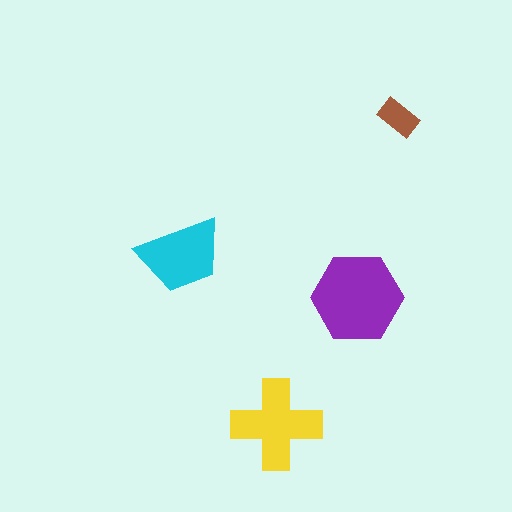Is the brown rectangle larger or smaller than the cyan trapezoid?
Smaller.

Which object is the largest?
The purple hexagon.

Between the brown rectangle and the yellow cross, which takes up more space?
The yellow cross.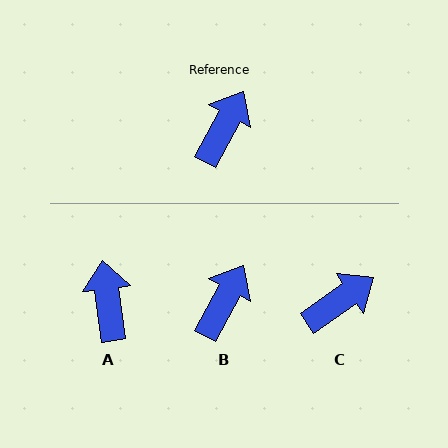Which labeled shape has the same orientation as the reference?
B.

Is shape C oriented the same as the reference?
No, it is off by about 27 degrees.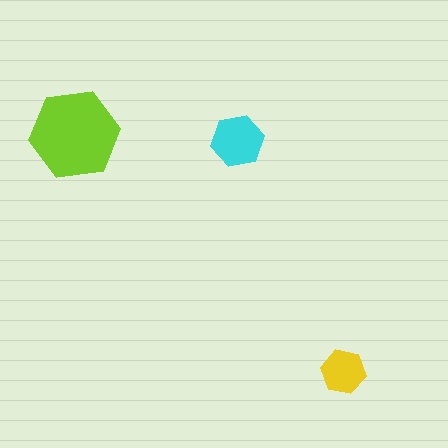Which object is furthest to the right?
The yellow hexagon is rightmost.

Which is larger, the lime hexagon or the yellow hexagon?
The lime one.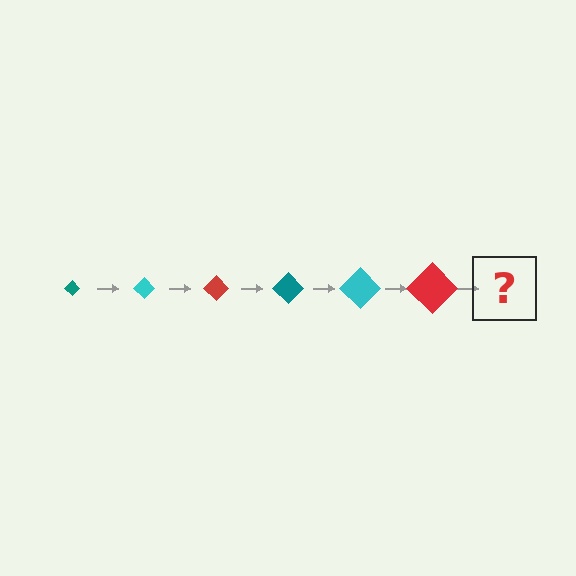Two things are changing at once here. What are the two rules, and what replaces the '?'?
The two rules are that the diamond grows larger each step and the color cycles through teal, cyan, and red. The '?' should be a teal diamond, larger than the previous one.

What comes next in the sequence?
The next element should be a teal diamond, larger than the previous one.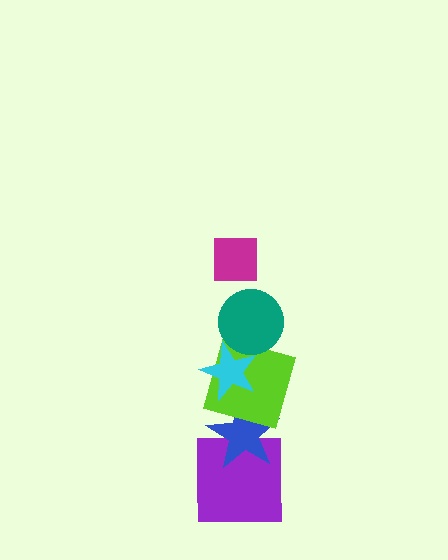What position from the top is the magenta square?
The magenta square is 1st from the top.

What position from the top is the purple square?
The purple square is 6th from the top.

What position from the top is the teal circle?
The teal circle is 2nd from the top.